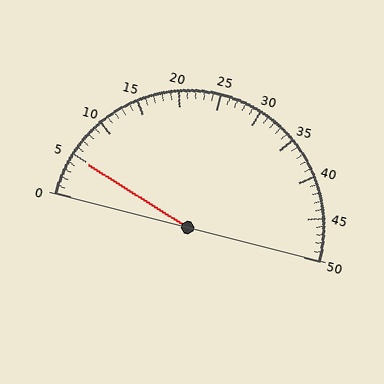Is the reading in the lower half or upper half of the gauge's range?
The reading is in the lower half of the range (0 to 50).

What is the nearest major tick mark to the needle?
The nearest major tick mark is 5.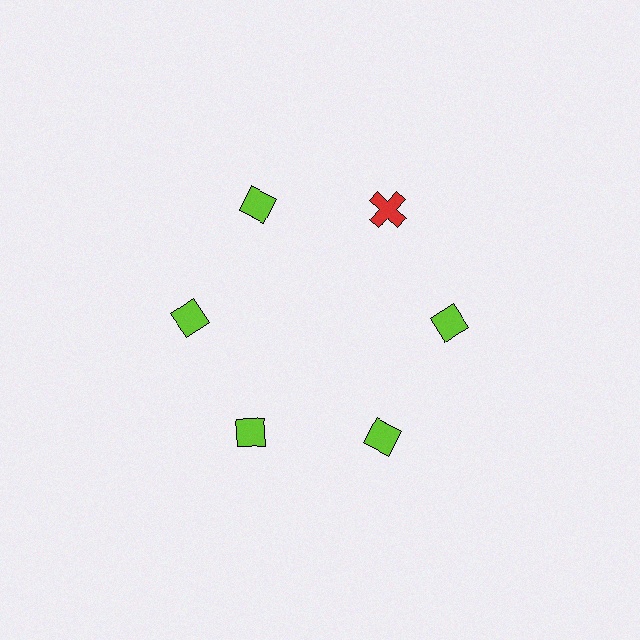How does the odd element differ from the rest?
It differs in both color (red instead of lime) and shape (cross instead of diamond).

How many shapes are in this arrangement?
There are 6 shapes arranged in a ring pattern.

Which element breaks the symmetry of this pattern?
The red cross at roughly the 1 o'clock position breaks the symmetry. All other shapes are lime diamonds.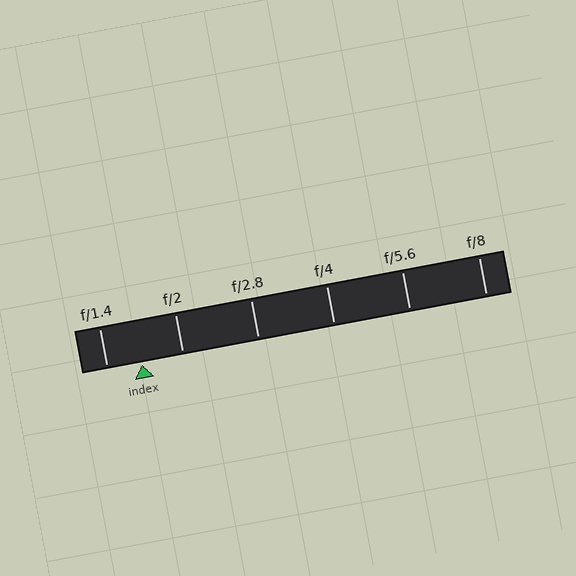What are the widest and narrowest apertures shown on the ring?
The widest aperture shown is f/1.4 and the narrowest is f/8.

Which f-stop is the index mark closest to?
The index mark is closest to f/1.4.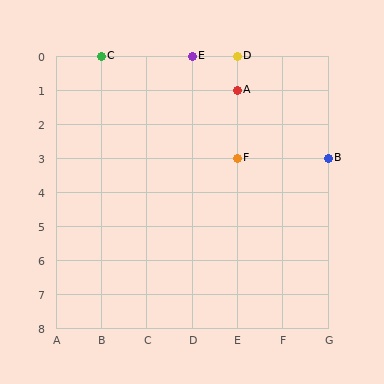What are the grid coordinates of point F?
Point F is at grid coordinates (E, 3).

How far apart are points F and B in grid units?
Points F and B are 2 columns apart.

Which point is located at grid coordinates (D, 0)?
Point E is at (D, 0).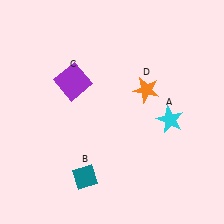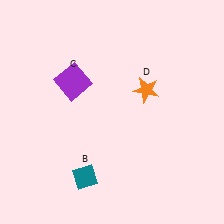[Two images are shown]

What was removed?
The cyan star (A) was removed in Image 2.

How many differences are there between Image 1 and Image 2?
There is 1 difference between the two images.